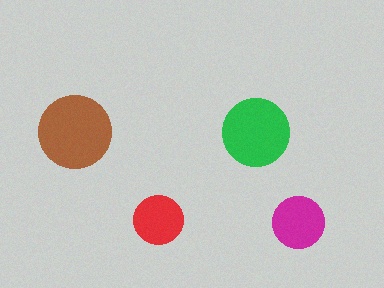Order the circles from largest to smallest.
the brown one, the green one, the magenta one, the red one.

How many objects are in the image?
There are 4 objects in the image.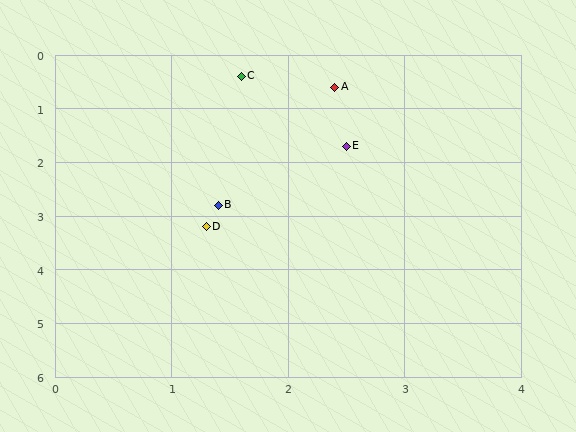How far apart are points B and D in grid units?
Points B and D are about 0.4 grid units apart.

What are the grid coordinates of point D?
Point D is at approximately (1.3, 3.2).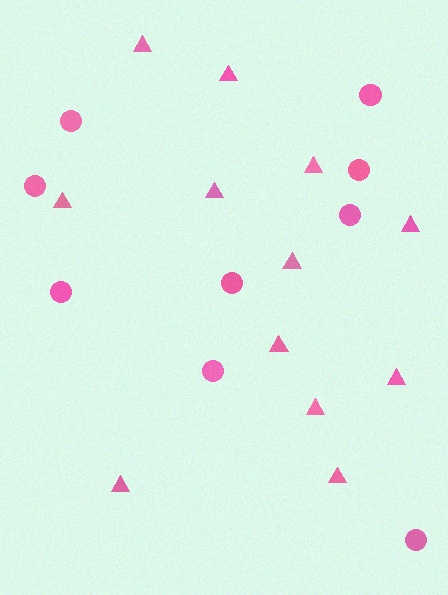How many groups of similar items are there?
There are 2 groups: one group of triangles (12) and one group of circles (9).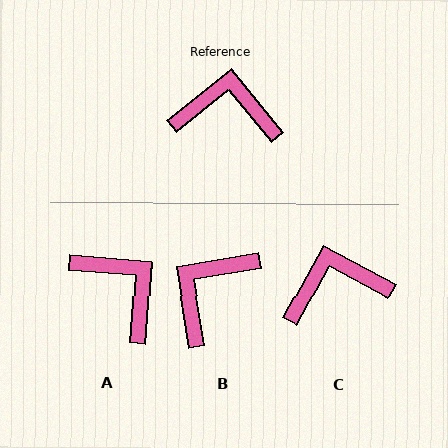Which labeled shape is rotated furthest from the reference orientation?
B, about 60 degrees away.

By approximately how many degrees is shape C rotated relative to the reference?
Approximately 22 degrees counter-clockwise.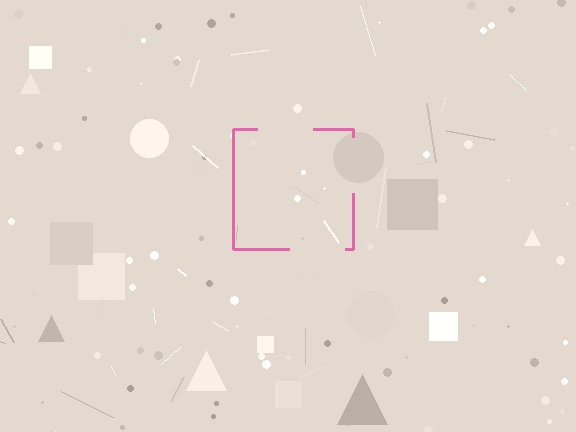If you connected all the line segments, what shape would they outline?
They would outline a square.